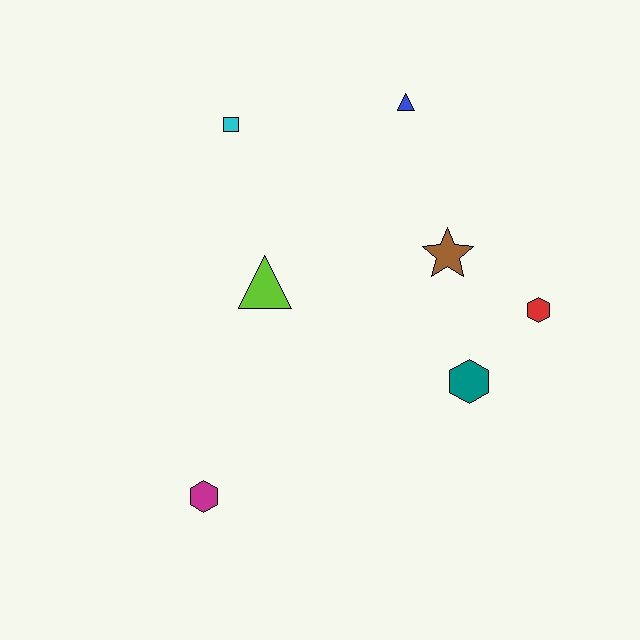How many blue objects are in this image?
There is 1 blue object.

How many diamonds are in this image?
There are no diamonds.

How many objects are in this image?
There are 7 objects.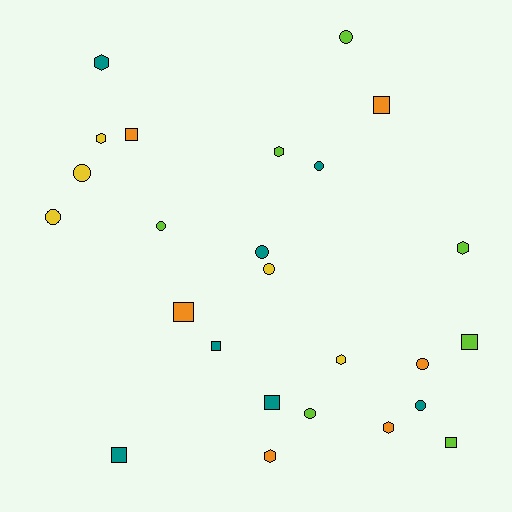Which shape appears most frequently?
Circle, with 10 objects.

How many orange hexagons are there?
There are 2 orange hexagons.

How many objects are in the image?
There are 25 objects.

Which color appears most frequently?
Teal, with 7 objects.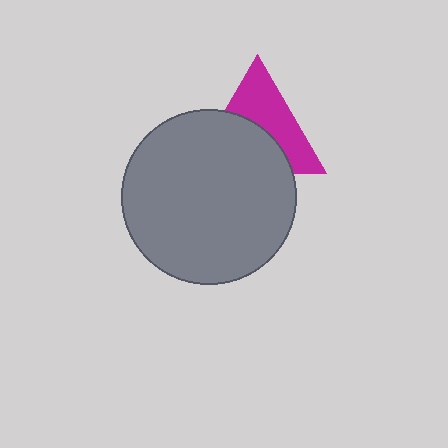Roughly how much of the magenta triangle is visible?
About half of it is visible (roughly 50%).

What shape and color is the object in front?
The object in front is a gray circle.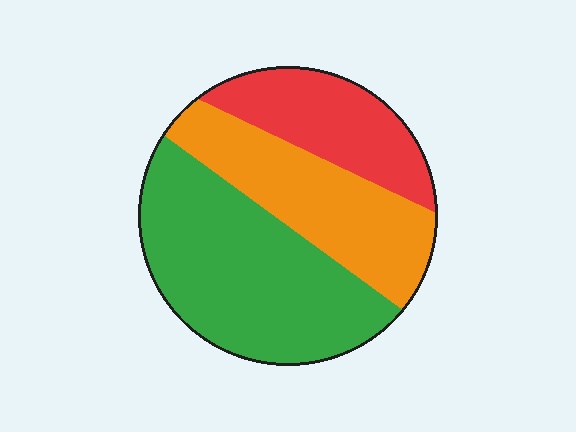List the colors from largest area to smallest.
From largest to smallest: green, orange, red.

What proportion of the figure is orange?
Orange covers 31% of the figure.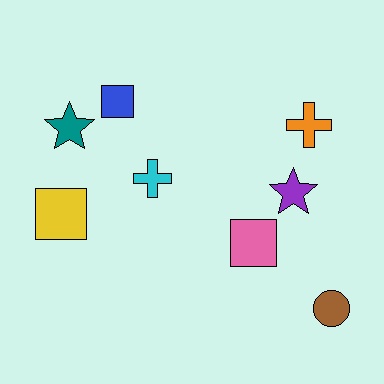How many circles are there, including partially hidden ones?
There is 1 circle.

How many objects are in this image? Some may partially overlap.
There are 8 objects.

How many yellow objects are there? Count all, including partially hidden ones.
There is 1 yellow object.